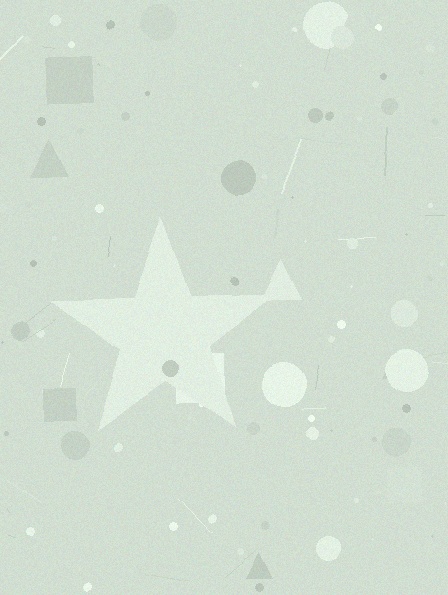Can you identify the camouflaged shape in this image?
The camouflaged shape is a star.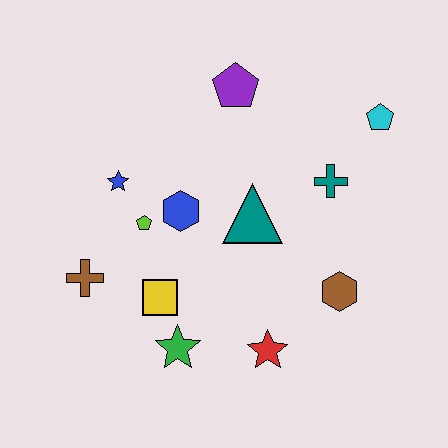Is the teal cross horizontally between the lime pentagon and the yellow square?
No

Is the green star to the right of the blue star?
Yes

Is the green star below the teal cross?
Yes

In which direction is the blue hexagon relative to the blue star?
The blue hexagon is to the right of the blue star.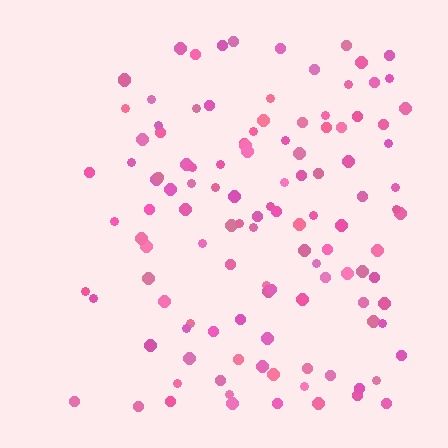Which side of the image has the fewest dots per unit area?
The left.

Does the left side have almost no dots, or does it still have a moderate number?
Still a moderate number, just noticeably fewer than the right.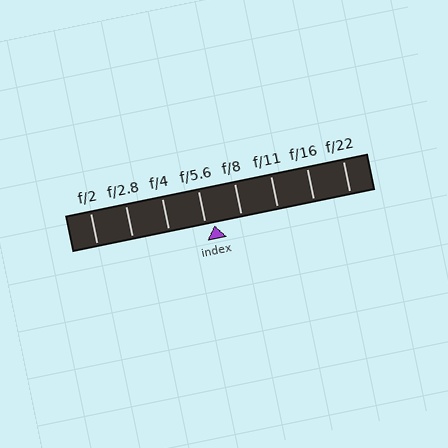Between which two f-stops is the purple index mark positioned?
The index mark is between f/5.6 and f/8.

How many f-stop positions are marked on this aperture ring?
There are 8 f-stop positions marked.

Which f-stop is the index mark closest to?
The index mark is closest to f/5.6.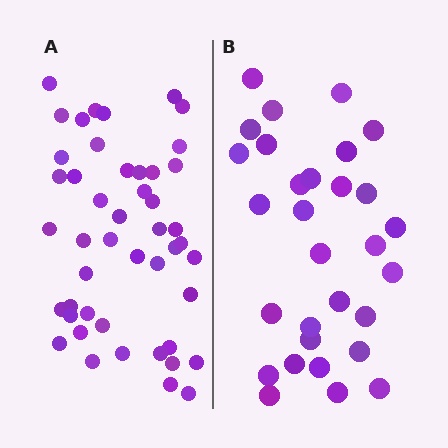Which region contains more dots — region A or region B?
Region A (the left region) has more dots.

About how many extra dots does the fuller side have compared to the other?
Region A has approximately 15 more dots than region B.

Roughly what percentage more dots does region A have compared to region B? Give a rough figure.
About 55% more.